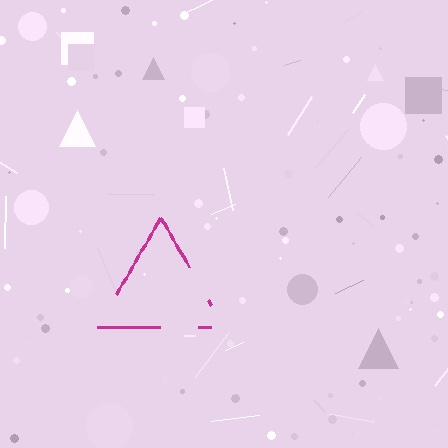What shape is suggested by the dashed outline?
The dashed outline suggests a triangle.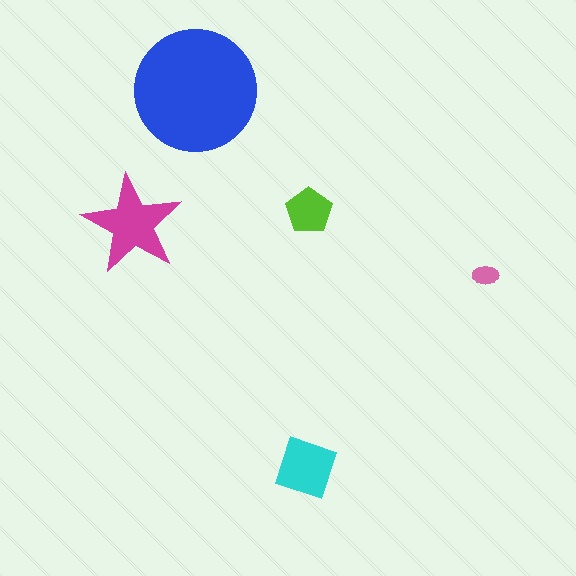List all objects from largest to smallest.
The blue circle, the magenta star, the cyan square, the lime pentagon, the pink ellipse.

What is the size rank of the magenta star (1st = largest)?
2nd.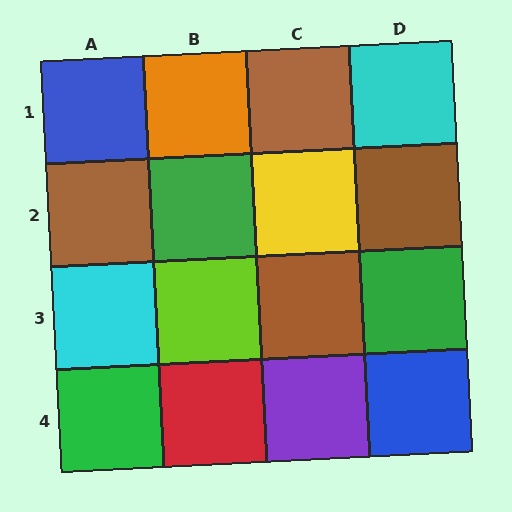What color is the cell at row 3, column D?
Green.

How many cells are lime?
1 cell is lime.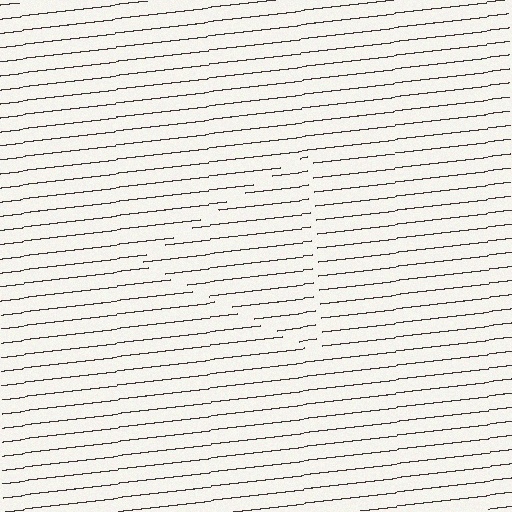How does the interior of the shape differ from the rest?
The interior of the shape contains the same grating, shifted by half a period — the contour is defined by the phase discontinuity where line-ends from the inner and outer gratings abut.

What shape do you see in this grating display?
An illusory triangle. The interior of the shape contains the same grating, shifted by half a period — the contour is defined by the phase discontinuity where line-ends from the inner and outer gratings abut.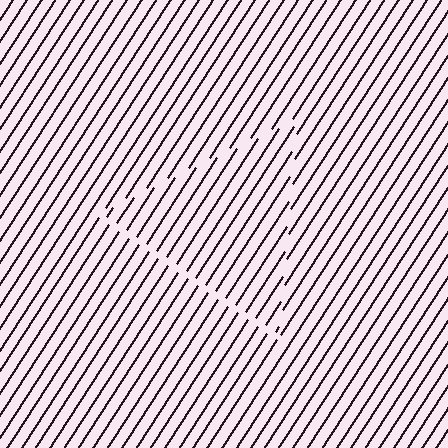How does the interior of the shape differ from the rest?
The interior of the shape contains the same grating, shifted by half a period — the contour is defined by the phase discontinuity where line-ends from the inner and outer gratings abut.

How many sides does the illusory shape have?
3 sides — the line-ends trace a triangle.